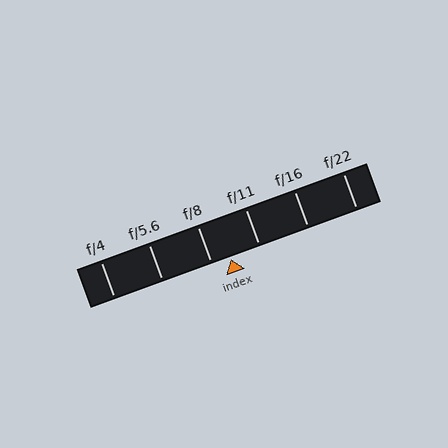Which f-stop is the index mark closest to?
The index mark is closest to f/8.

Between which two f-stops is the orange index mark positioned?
The index mark is between f/8 and f/11.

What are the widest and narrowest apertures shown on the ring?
The widest aperture shown is f/4 and the narrowest is f/22.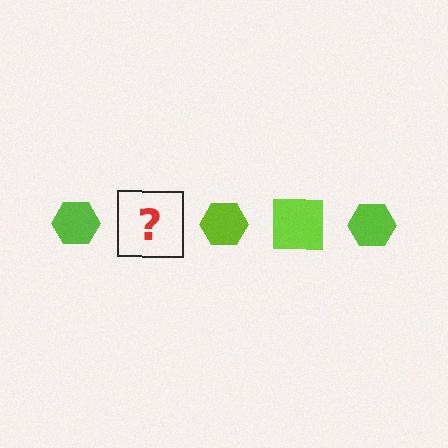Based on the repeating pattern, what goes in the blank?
The blank should be a lime square.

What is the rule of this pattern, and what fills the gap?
The rule is that the pattern cycles through hexagon, square shapes in lime. The gap should be filled with a lime square.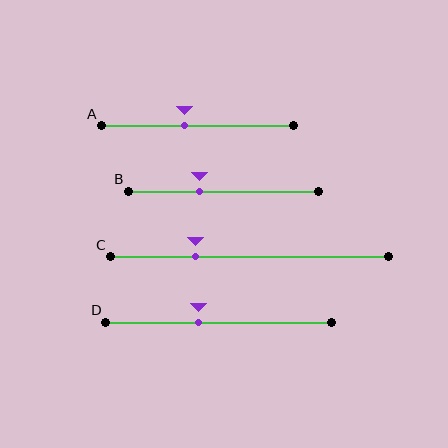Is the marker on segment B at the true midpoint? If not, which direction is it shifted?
No, the marker on segment B is shifted to the left by about 13% of the segment length.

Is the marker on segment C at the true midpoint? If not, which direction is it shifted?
No, the marker on segment C is shifted to the left by about 19% of the segment length.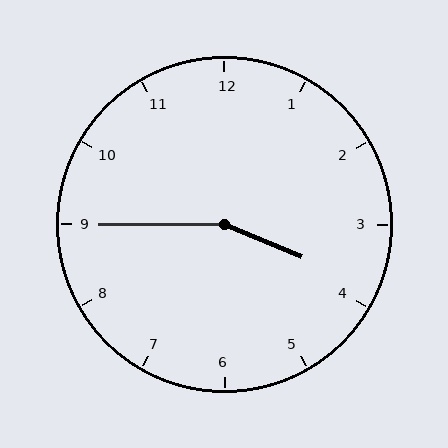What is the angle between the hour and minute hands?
Approximately 158 degrees.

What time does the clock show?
3:45.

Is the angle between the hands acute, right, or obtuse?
It is obtuse.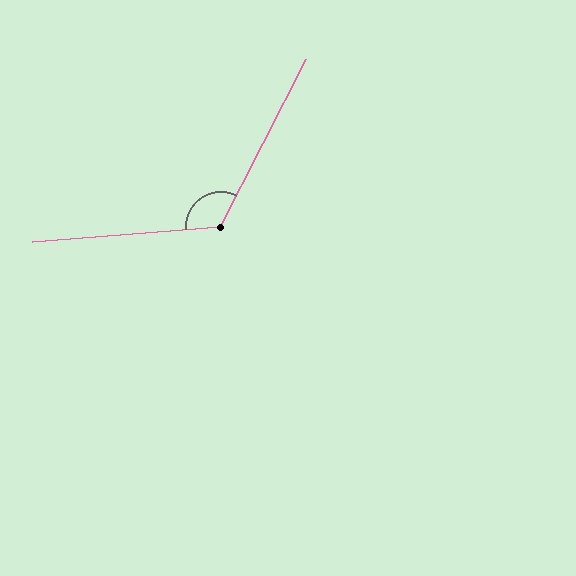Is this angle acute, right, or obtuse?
It is obtuse.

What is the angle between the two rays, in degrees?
Approximately 122 degrees.